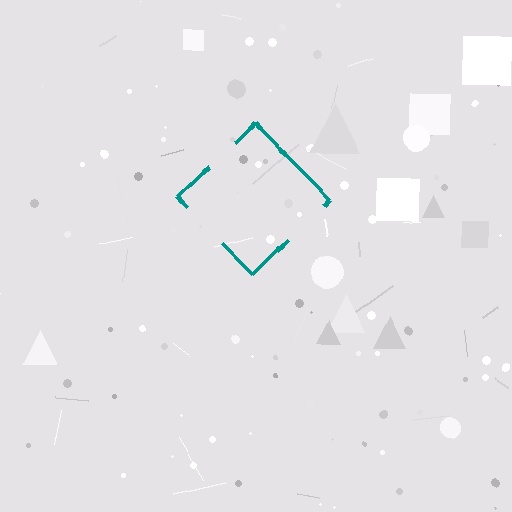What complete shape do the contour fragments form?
The contour fragments form a diamond.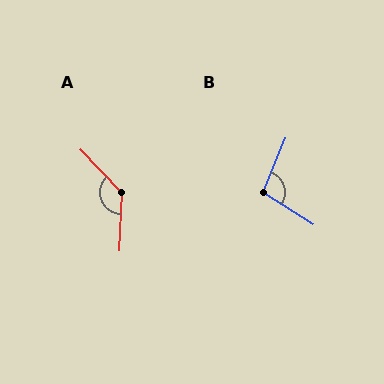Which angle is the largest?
A, at approximately 133 degrees.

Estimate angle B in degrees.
Approximately 100 degrees.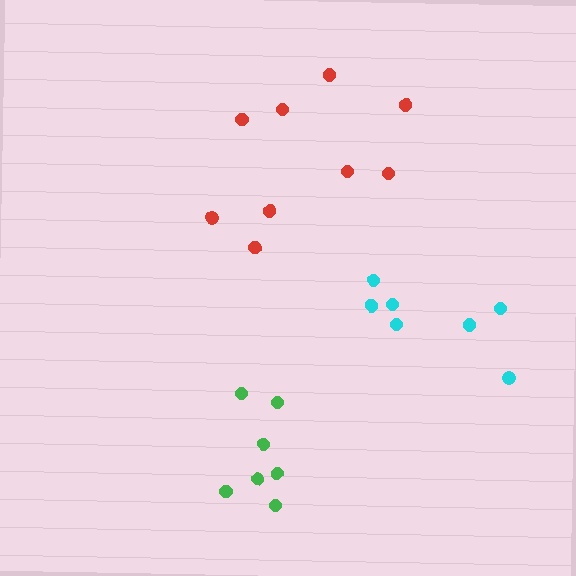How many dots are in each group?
Group 1: 9 dots, Group 2: 7 dots, Group 3: 7 dots (23 total).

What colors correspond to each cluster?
The clusters are colored: red, green, cyan.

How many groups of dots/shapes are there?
There are 3 groups.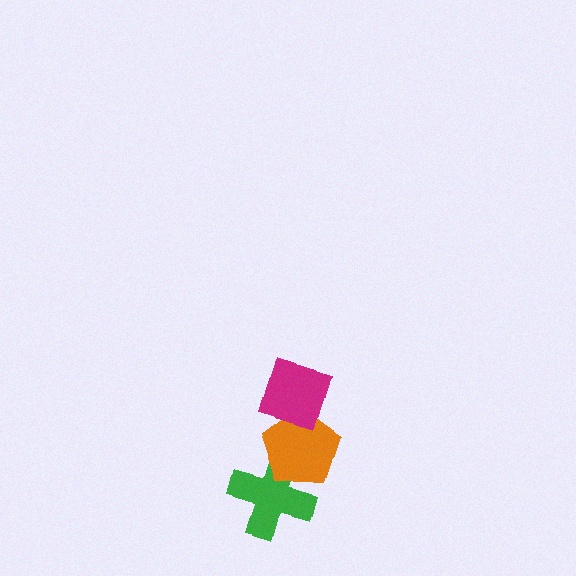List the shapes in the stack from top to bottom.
From top to bottom: the magenta diamond, the orange pentagon, the green cross.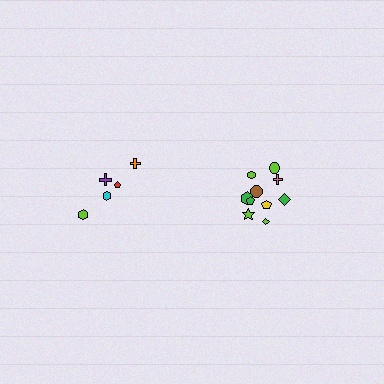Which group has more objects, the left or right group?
The right group.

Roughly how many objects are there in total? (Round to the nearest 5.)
Roughly 15 objects in total.